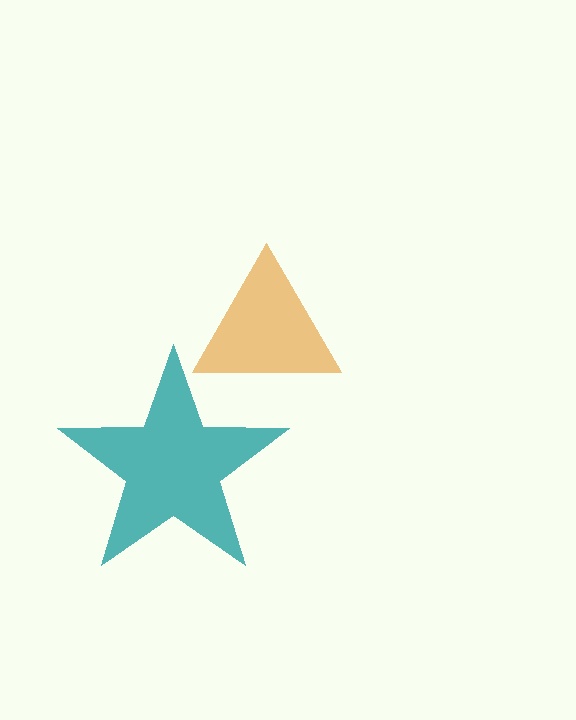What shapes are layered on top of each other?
The layered shapes are: an orange triangle, a teal star.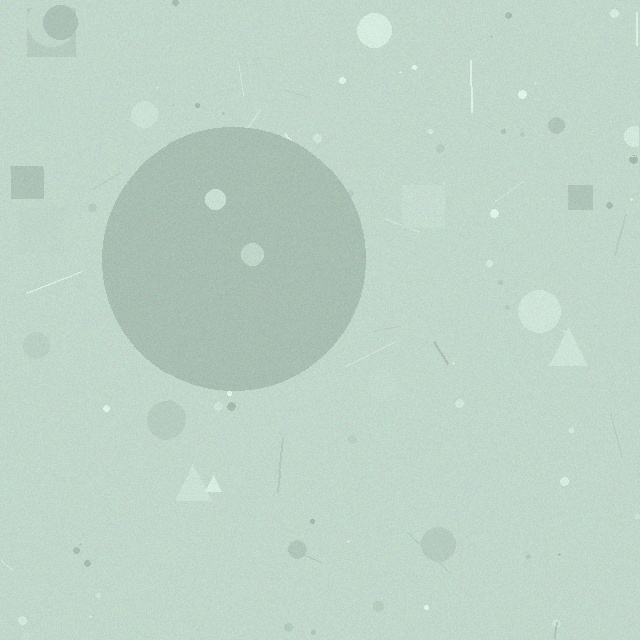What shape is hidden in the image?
A circle is hidden in the image.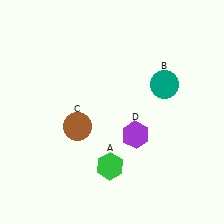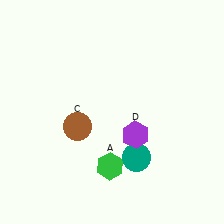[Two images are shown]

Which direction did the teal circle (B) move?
The teal circle (B) moved down.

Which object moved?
The teal circle (B) moved down.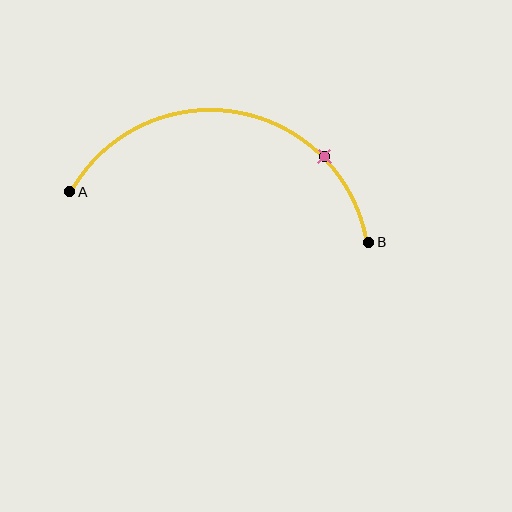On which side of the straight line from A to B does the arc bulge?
The arc bulges above the straight line connecting A and B.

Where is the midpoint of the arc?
The arc midpoint is the point on the curve farthest from the straight line joining A and B. It sits above that line.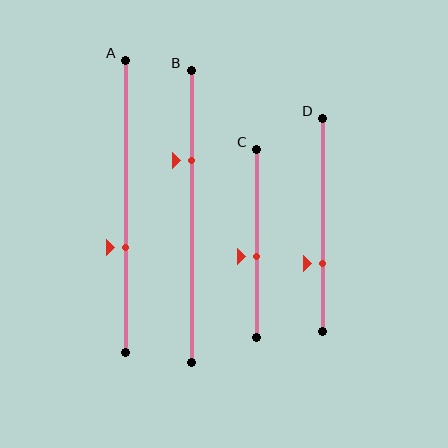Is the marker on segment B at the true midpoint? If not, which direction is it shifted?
No, the marker on segment B is shifted upward by about 19% of the segment length.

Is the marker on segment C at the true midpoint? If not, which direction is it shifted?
No, the marker on segment C is shifted downward by about 7% of the segment length.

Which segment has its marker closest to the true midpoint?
Segment C has its marker closest to the true midpoint.